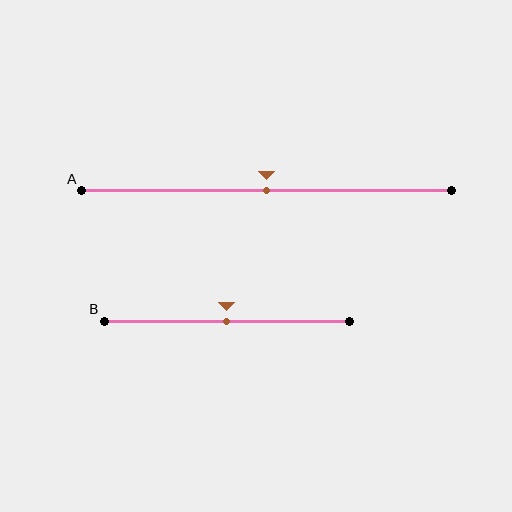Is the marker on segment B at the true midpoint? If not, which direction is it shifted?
Yes, the marker on segment B is at the true midpoint.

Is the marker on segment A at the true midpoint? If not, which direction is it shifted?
Yes, the marker on segment A is at the true midpoint.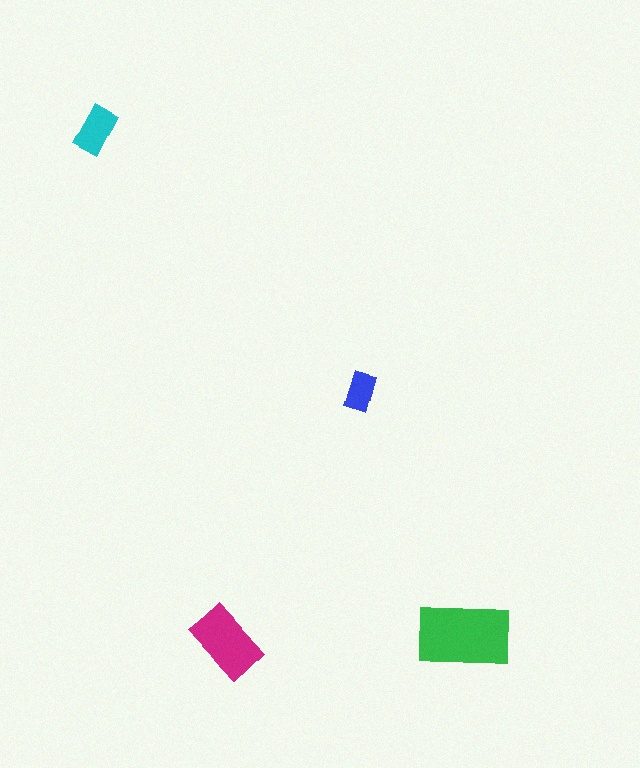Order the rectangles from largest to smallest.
the green one, the magenta one, the cyan one, the blue one.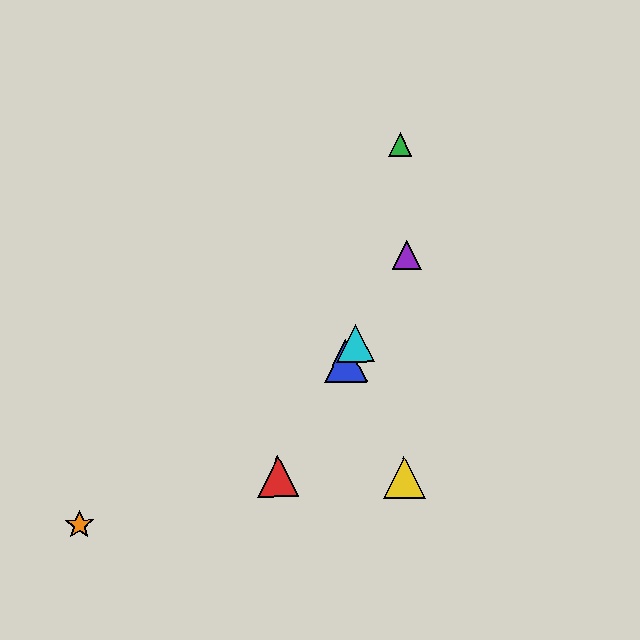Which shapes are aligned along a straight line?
The red triangle, the blue triangle, the purple triangle, the cyan triangle are aligned along a straight line.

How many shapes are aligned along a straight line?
4 shapes (the red triangle, the blue triangle, the purple triangle, the cyan triangle) are aligned along a straight line.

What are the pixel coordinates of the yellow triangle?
The yellow triangle is at (404, 478).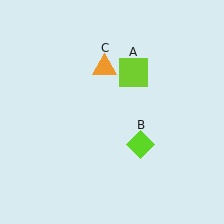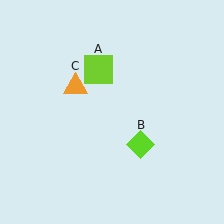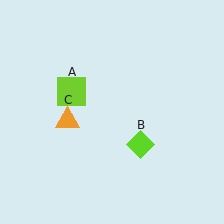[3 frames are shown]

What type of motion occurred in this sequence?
The lime square (object A), orange triangle (object C) rotated counterclockwise around the center of the scene.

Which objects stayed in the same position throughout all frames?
Lime diamond (object B) remained stationary.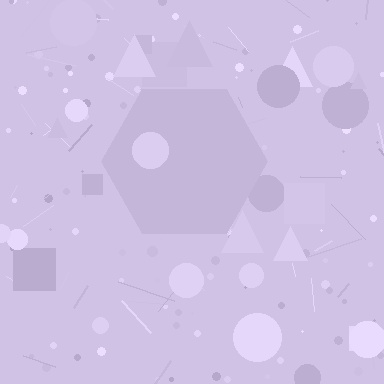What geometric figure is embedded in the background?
A hexagon is embedded in the background.